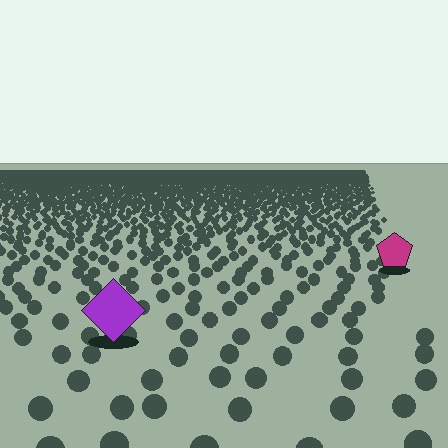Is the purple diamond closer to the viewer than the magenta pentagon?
Yes. The purple diamond is closer — you can tell from the texture gradient: the ground texture is coarser near it.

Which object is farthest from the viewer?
The magenta pentagon is farthest from the viewer. It appears smaller and the ground texture around it is denser.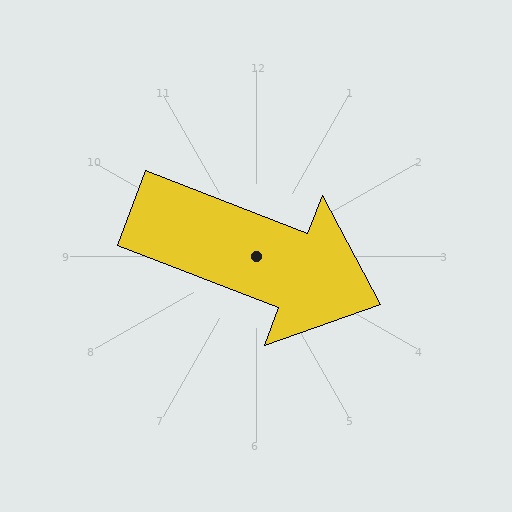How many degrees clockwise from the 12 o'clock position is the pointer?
Approximately 111 degrees.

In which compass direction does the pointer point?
East.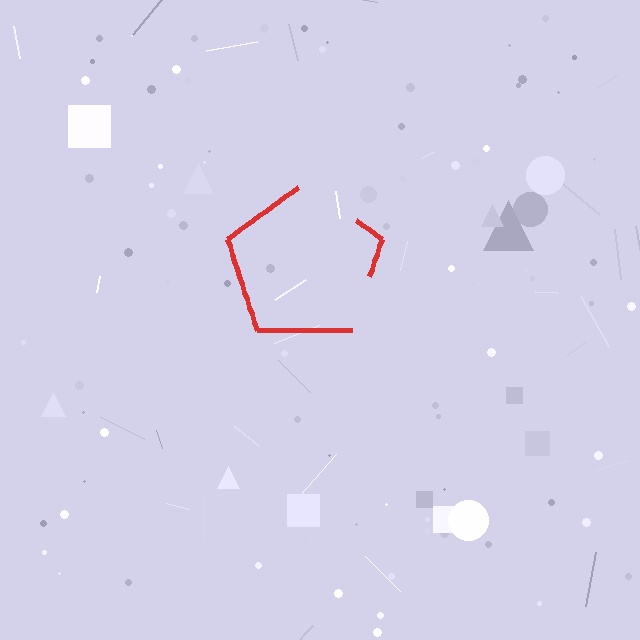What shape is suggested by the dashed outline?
The dashed outline suggests a pentagon.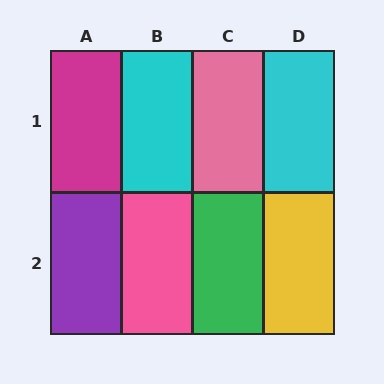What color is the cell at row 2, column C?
Green.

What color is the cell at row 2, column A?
Purple.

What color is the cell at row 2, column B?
Pink.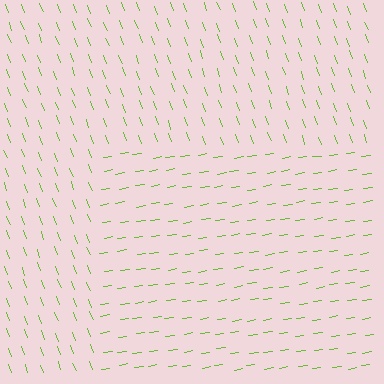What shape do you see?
I see a rectangle.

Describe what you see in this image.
The image is filled with small lime line segments. A rectangle region in the image has lines oriented differently from the surrounding lines, creating a visible texture boundary.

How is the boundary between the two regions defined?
The boundary is defined purely by a change in line orientation (approximately 78 degrees difference). All lines are the same color and thickness.